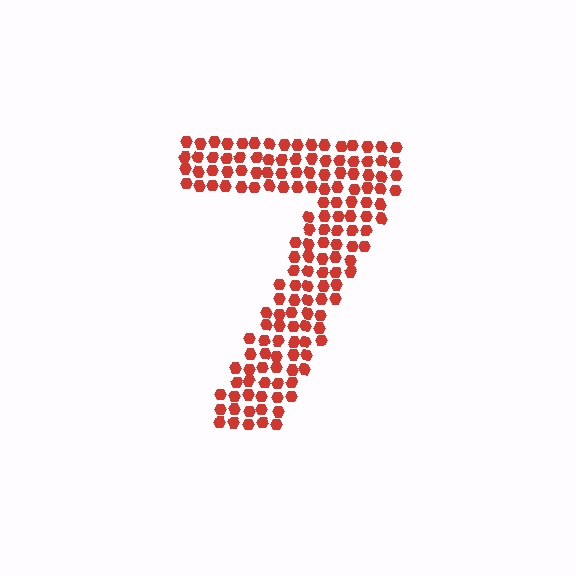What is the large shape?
The large shape is the digit 7.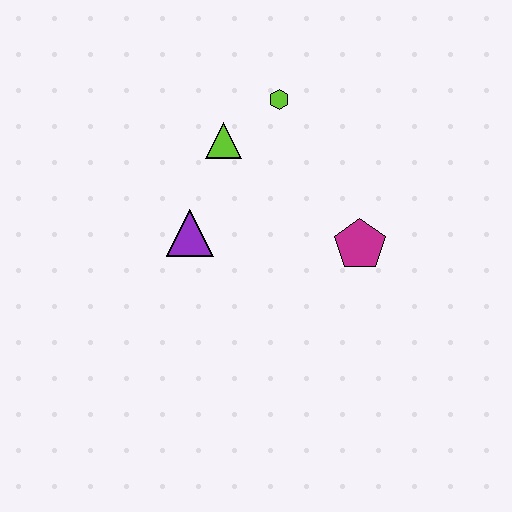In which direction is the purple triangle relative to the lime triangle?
The purple triangle is below the lime triangle.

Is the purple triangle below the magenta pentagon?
No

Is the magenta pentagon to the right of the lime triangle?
Yes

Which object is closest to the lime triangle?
The lime hexagon is closest to the lime triangle.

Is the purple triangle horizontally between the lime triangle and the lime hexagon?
No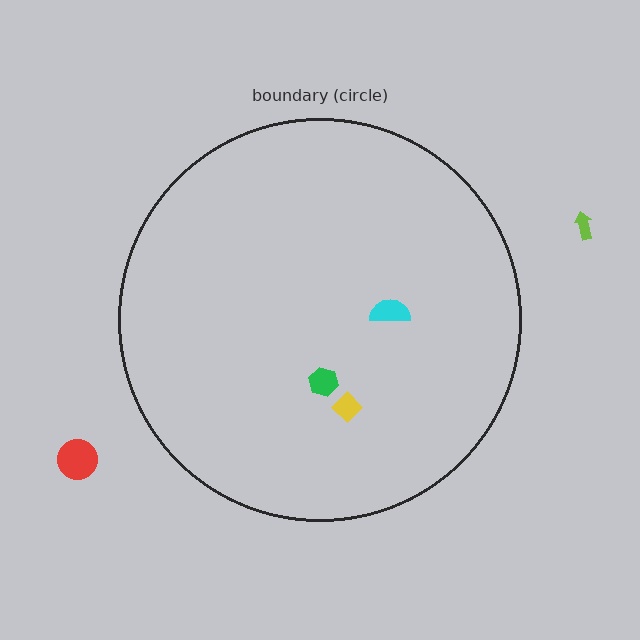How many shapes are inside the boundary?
3 inside, 2 outside.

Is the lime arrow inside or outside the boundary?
Outside.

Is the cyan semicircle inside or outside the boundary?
Inside.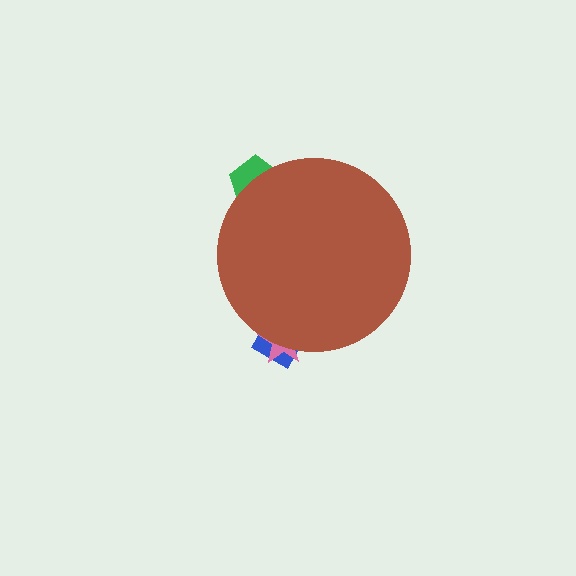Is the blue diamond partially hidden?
Yes, the blue diamond is partially hidden behind the brown circle.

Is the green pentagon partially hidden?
Yes, the green pentagon is partially hidden behind the brown circle.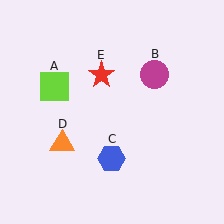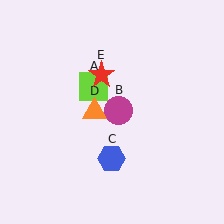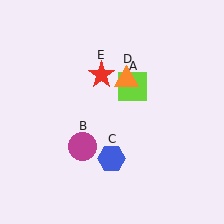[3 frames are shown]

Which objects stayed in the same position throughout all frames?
Blue hexagon (object C) and red star (object E) remained stationary.